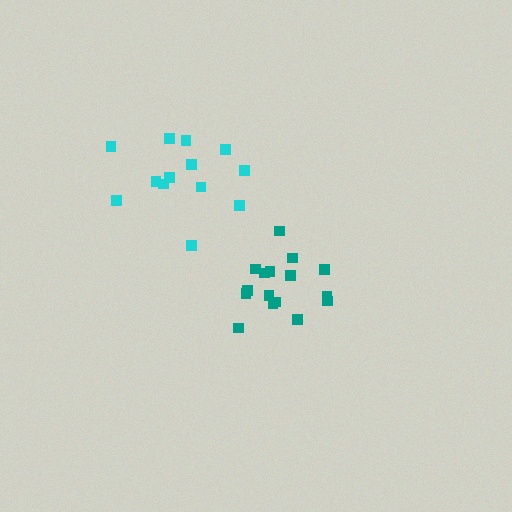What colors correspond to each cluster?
The clusters are colored: cyan, teal.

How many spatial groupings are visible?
There are 2 spatial groupings.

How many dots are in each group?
Group 1: 13 dots, Group 2: 16 dots (29 total).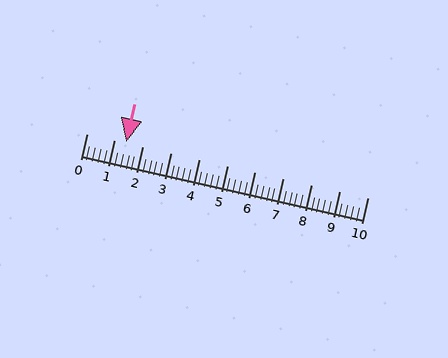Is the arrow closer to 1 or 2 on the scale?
The arrow is closer to 1.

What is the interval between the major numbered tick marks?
The major tick marks are spaced 1 units apart.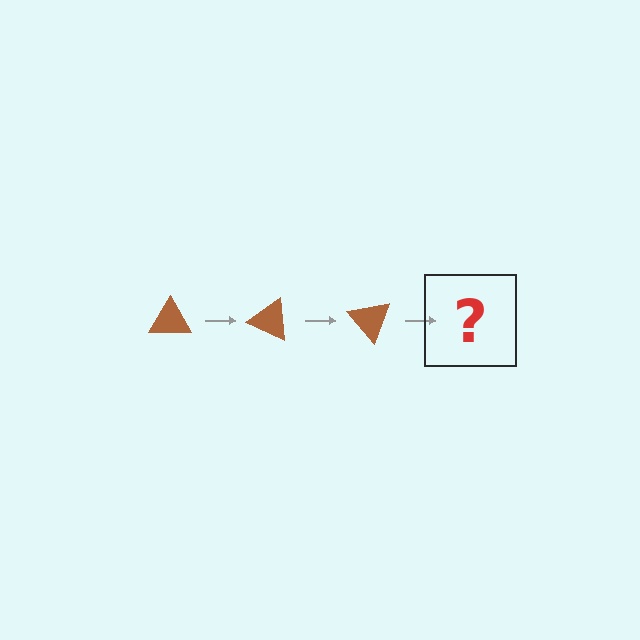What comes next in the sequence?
The next element should be a brown triangle rotated 75 degrees.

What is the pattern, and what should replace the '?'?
The pattern is that the triangle rotates 25 degrees each step. The '?' should be a brown triangle rotated 75 degrees.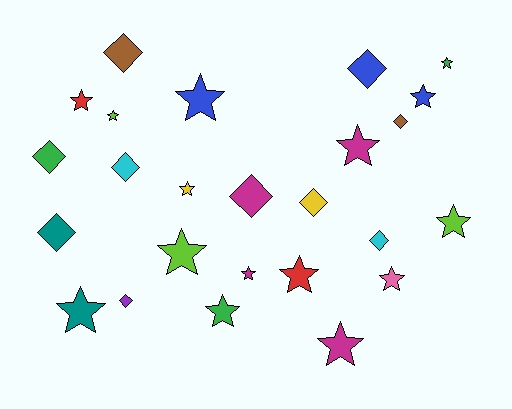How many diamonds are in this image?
There are 10 diamonds.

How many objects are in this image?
There are 25 objects.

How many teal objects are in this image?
There are 2 teal objects.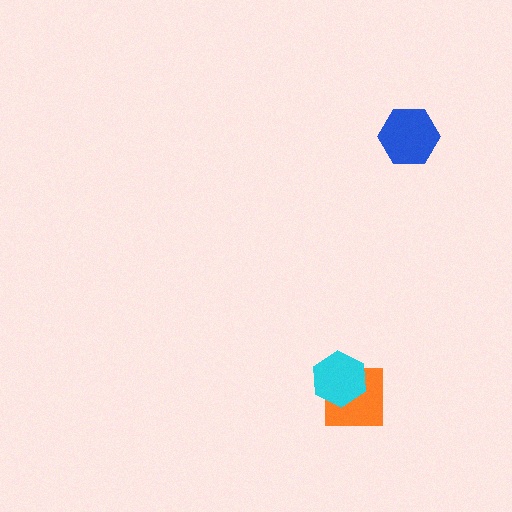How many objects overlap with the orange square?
1 object overlaps with the orange square.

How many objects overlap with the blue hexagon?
0 objects overlap with the blue hexagon.